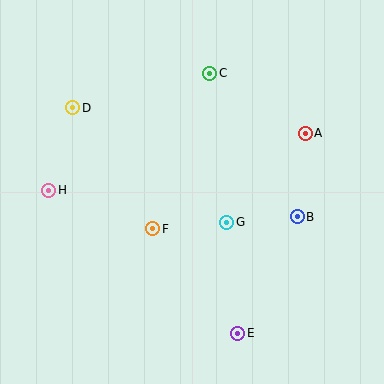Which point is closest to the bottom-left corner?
Point H is closest to the bottom-left corner.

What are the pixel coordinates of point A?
Point A is at (305, 133).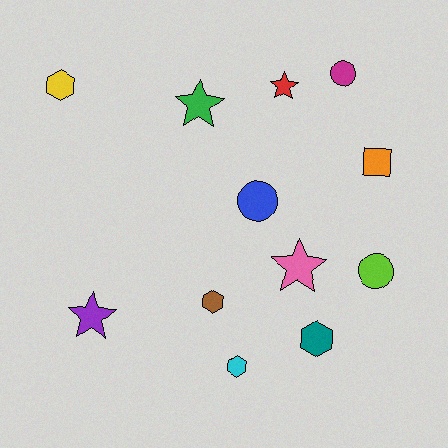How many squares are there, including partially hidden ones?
There is 1 square.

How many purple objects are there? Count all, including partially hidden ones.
There is 1 purple object.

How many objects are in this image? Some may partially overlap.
There are 12 objects.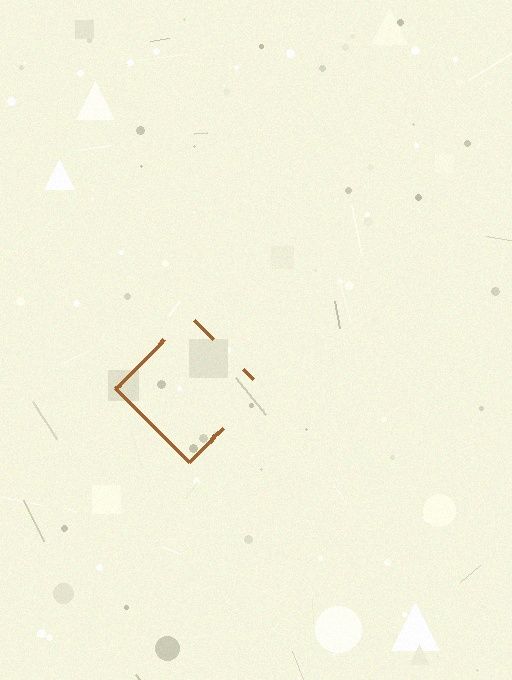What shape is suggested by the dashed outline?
The dashed outline suggests a diamond.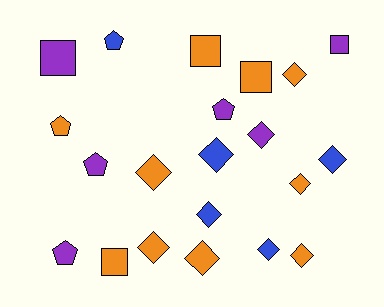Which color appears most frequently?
Orange, with 10 objects.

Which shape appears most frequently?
Diamond, with 11 objects.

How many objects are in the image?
There are 21 objects.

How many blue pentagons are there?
There is 1 blue pentagon.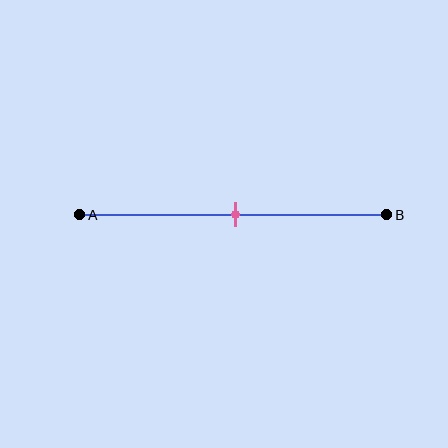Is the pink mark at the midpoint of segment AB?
Yes, the mark is approximately at the midpoint.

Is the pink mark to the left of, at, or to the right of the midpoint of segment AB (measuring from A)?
The pink mark is approximately at the midpoint of segment AB.